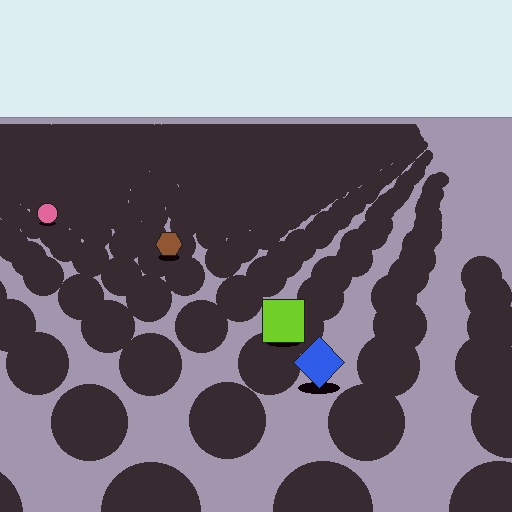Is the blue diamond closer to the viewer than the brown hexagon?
Yes. The blue diamond is closer — you can tell from the texture gradient: the ground texture is coarser near it.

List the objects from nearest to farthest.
From nearest to farthest: the blue diamond, the lime square, the brown hexagon, the pink circle.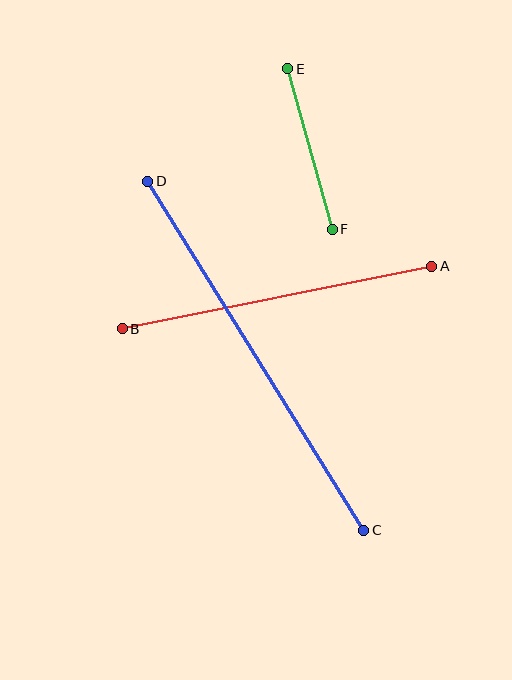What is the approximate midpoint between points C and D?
The midpoint is at approximately (256, 356) pixels.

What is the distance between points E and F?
The distance is approximately 167 pixels.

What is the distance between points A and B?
The distance is approximately 316 pixels.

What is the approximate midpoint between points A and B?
The midpoint is at approximately (277, 297) pixels.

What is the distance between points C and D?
The distance is approximately 411 pixels.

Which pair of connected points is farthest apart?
Points C and D are farthest apart.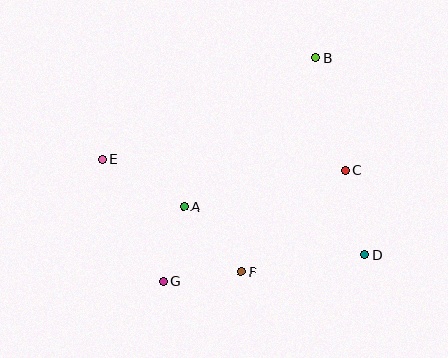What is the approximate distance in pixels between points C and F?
The distance between C and F is approximately 146 pixels.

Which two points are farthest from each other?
Points D and E are farthest from each other.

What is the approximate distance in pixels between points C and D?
The distance between C and D is approximately 87 pixels.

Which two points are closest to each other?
Points A and G are closest to each other.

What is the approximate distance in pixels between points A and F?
The distance between A and F is approximately 87 pixels.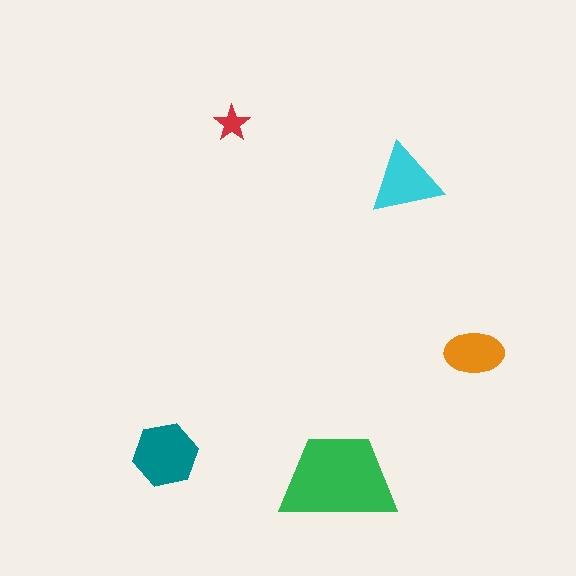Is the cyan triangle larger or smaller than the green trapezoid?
Smaller.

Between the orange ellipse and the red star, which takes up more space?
The orange ellipse.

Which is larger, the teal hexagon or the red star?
The teal hexagon.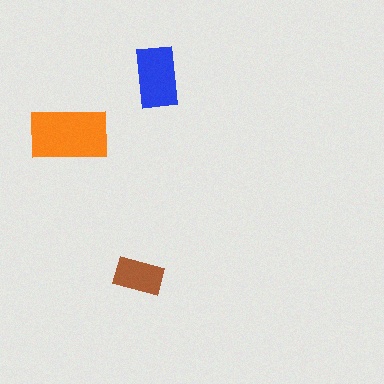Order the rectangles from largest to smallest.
the orange one, the blue one, the brown one.